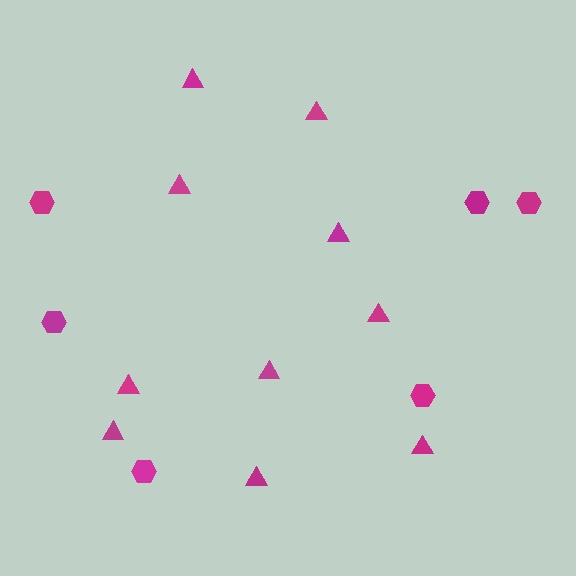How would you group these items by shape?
There are 2 groups: one group of hexagons (6) and one group of triangles (10).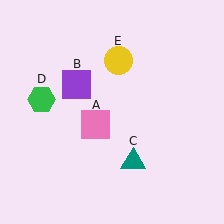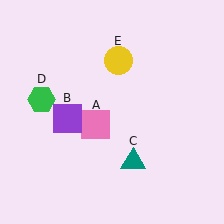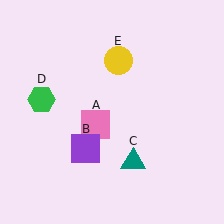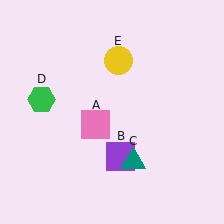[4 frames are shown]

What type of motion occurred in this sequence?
The purple square (object B) rotated counterclockwise around the center of the scene.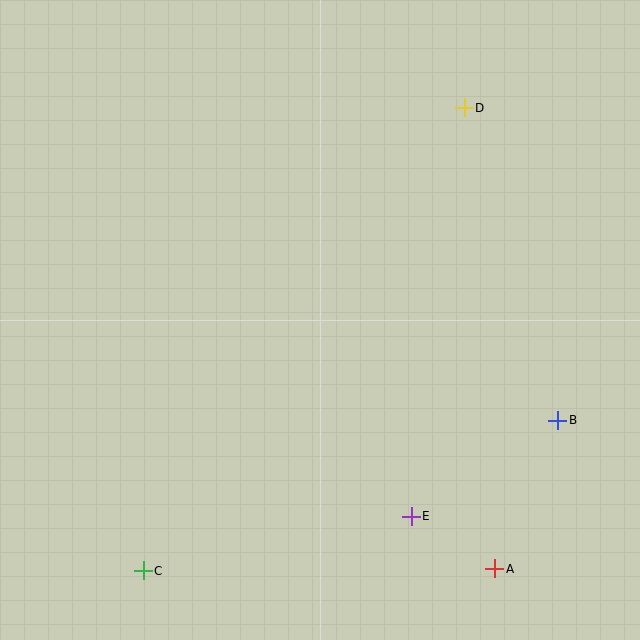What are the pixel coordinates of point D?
Point D is at (464, 108).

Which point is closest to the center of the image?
Point E at (411, 516) is closest to the center.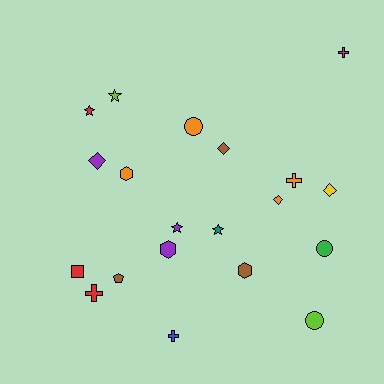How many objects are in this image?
There are 20 objects.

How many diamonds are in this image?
There are 4 diamonds.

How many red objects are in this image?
There are 3 red objects.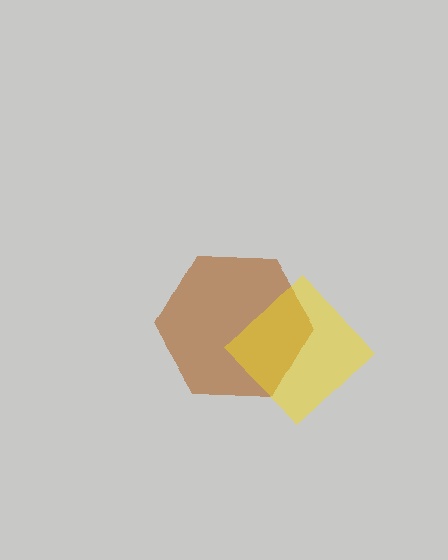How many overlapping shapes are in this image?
There are 2 overlapping shapes in the image.